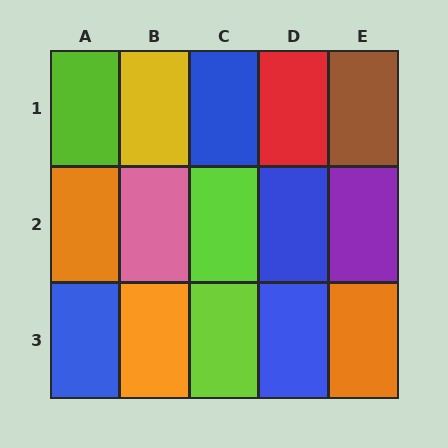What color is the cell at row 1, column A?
Lime.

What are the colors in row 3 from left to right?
Blue, orange, lime, blue, orange.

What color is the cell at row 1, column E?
Brown.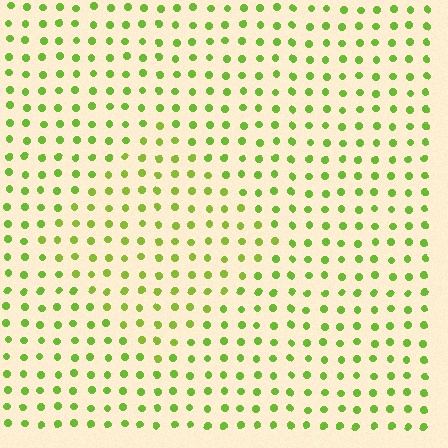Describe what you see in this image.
The image is filled with small lime elements in a uniform arrangement. A diamond-shaped region is visible where the elements are tinted to a slightly different hue, forming a subtle color boundary.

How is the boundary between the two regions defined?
The boundary is defined purely by a slight shift in hue (about 13 degrees). Spacing, size, and orientation are identical on both sides.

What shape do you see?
I see a diamond.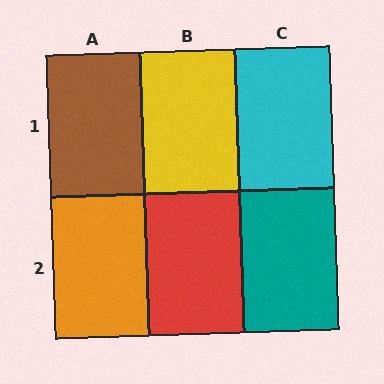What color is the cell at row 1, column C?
Cyan.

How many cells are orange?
1 cell is orange.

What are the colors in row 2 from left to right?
Orange, red, teal.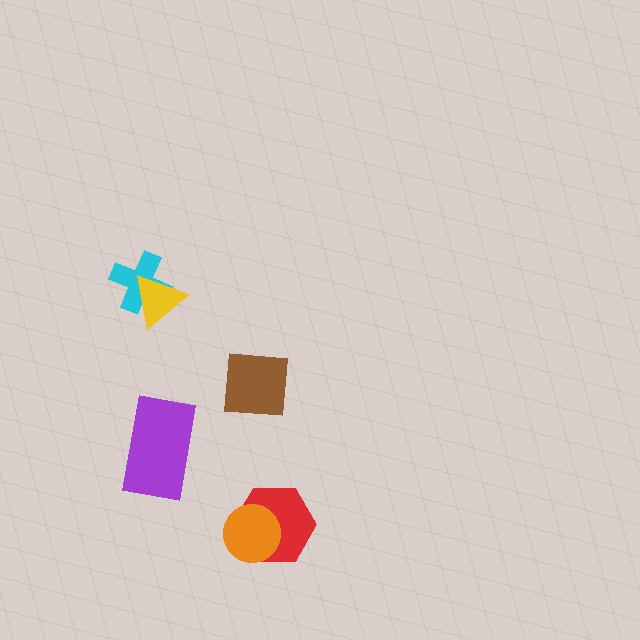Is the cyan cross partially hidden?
Yes, it is partially covered by another shape.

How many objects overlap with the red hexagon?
1 object overlaps with the red hexagon.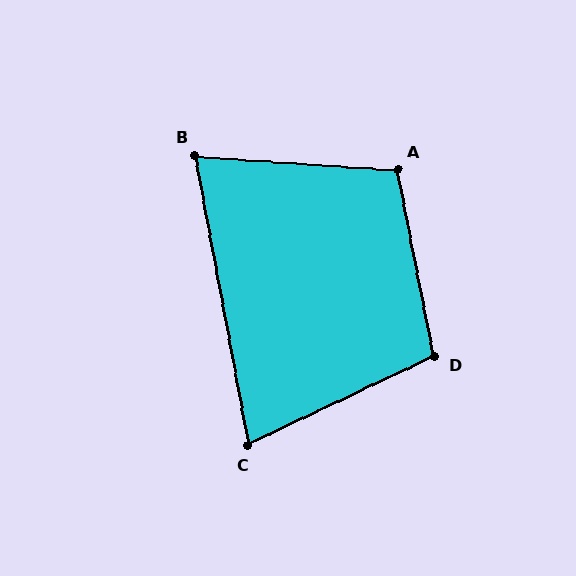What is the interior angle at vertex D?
Approximately 104 degrees (obtuse).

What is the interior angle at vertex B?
Approximately 76 degrees (acute).